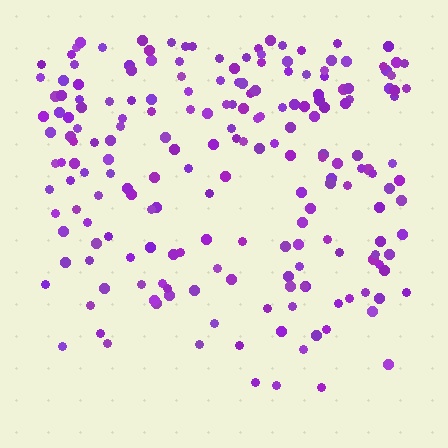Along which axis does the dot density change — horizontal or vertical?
Vertical.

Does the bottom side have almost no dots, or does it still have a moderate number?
Still a moderate number, just noticeably fewer than the top.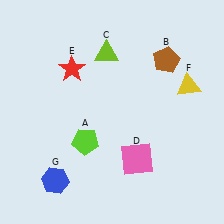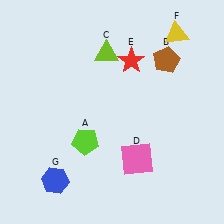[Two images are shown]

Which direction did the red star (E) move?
The red star (E) moved right.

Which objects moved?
The objects that moved are: the red star (E), the yellow triangle (F).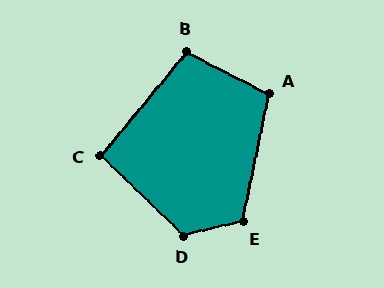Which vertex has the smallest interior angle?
C, at approximately 94 degrees.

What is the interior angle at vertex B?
Approximately 103 degrees (obtuse).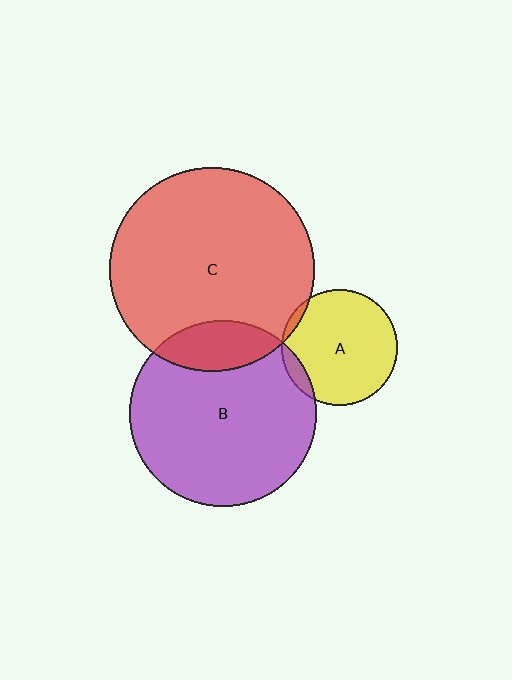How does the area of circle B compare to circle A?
Approximately 2.6 times.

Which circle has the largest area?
Circle C (red).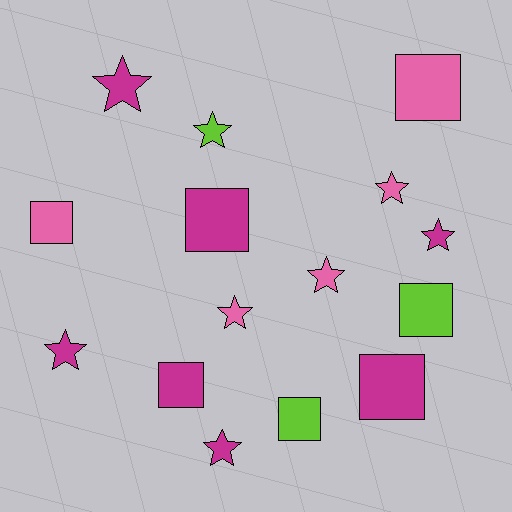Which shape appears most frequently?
Star, with 8 objects.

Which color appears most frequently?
Magenta, with 7 objects.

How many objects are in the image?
There are 15 objects.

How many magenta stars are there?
There are 4 magenta stars.